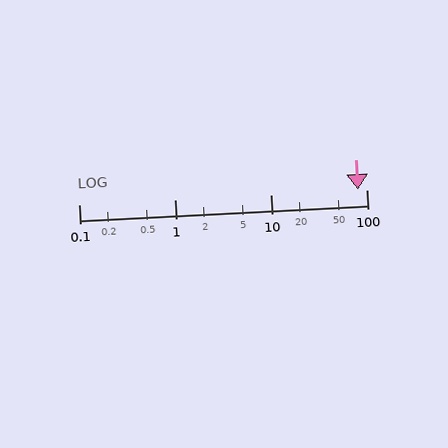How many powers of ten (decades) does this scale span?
The scale spans 3 decades, from 0.1 to 100.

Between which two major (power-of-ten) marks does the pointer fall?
The pointer is between 10 and 100.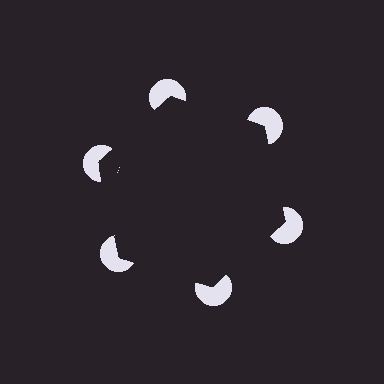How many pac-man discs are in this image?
There are 6 — one at each vertex of the illusory hexagon.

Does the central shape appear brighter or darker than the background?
It typically appears slightly darker than the background, even though no actual brightness change is drawn.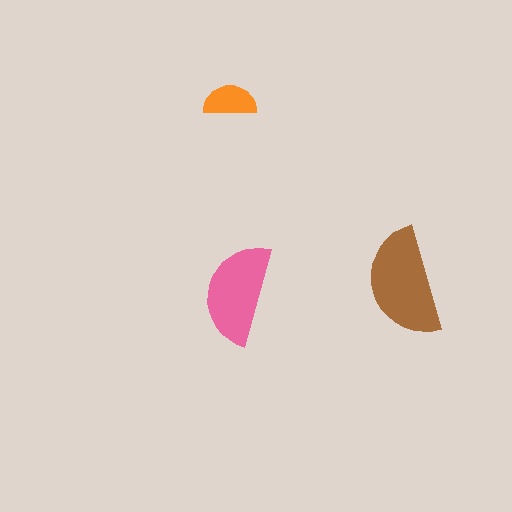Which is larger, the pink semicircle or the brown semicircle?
The brown one.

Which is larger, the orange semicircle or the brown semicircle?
The brown one.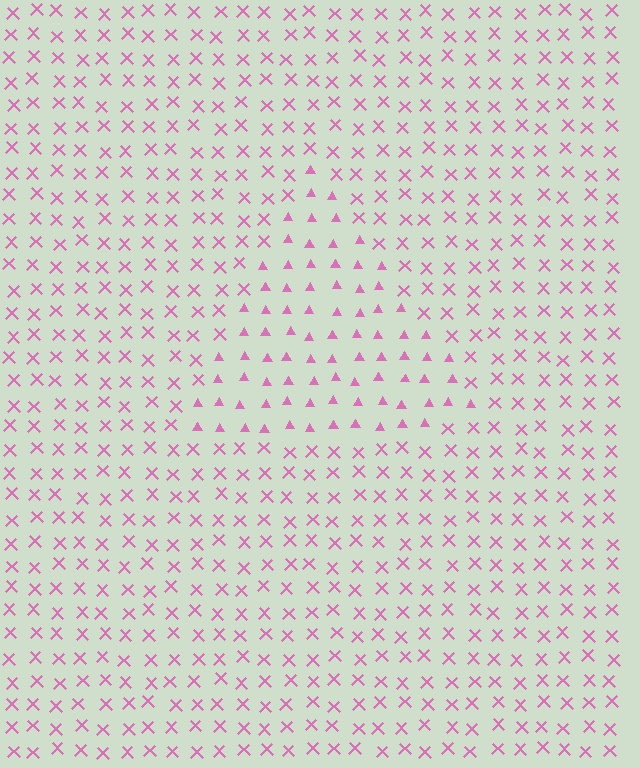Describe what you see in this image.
The image is filled with small pink elements arranged in a uniform grid. A triangle-shaped region contains triangles, while the surrounding area contains X marks. The boundary is defined purely by the change in element shape.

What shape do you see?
I see a triangle.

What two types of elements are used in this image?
The image uses triangles inside the triangle region and X marks outside it.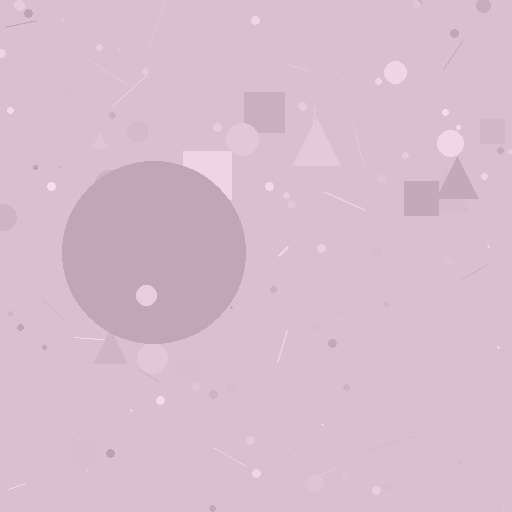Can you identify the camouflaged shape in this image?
The camouflaged shape is a circle.